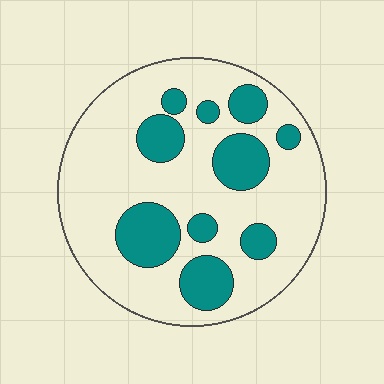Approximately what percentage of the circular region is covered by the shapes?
Approximately 25%.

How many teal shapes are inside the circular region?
10.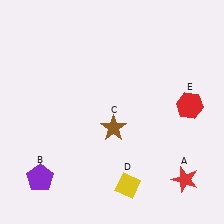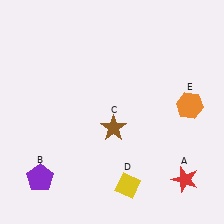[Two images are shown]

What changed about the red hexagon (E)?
In Image 1, E is red. In Image 2, it changed to orange.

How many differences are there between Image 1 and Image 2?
There is 1 difference between the two images.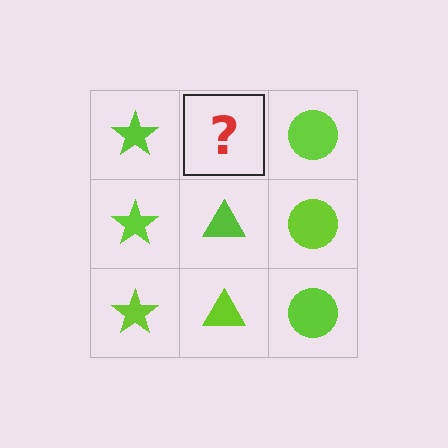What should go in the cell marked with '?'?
The missing cell should contain a lime triangle.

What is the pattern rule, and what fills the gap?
The rule is that each column has a consistent shape. The gap should be filled with a lime triangle.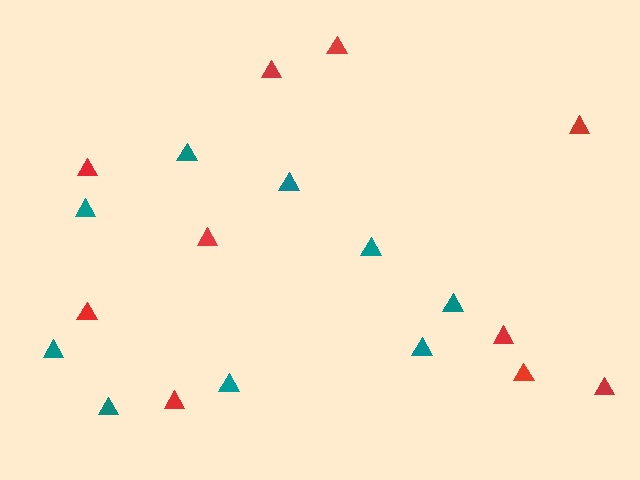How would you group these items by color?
There are 2 groups: one group of red triangles (10) and one group of teal triangles (9).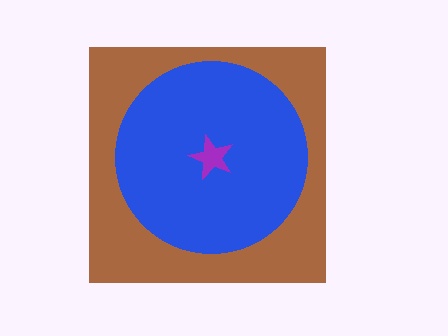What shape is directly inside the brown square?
The blue circle.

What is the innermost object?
The purple star.